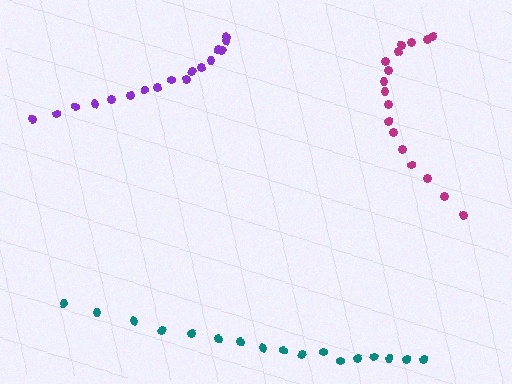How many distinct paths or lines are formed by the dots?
There are 3 distinct paths.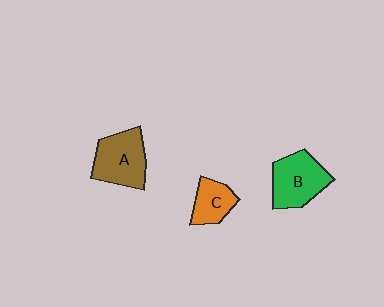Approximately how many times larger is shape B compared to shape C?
Approximately 1.6 times.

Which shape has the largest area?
Shape A (brown).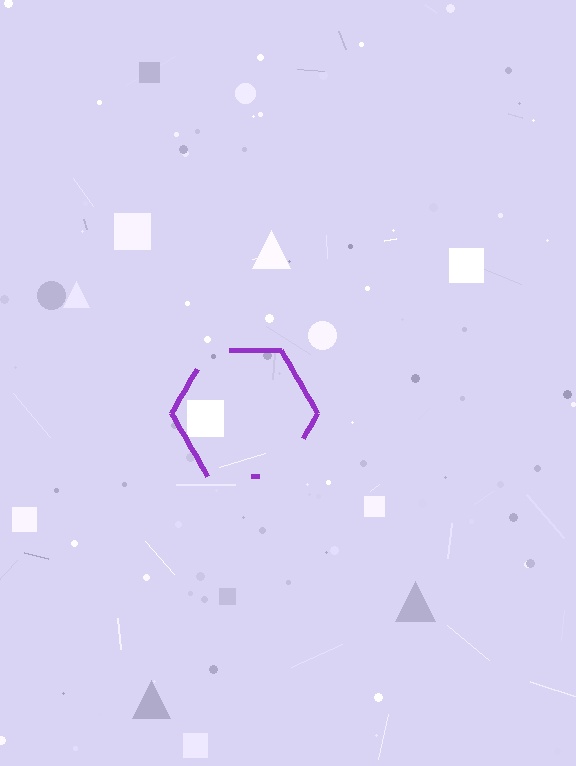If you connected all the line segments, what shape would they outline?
They would outline a hexagon.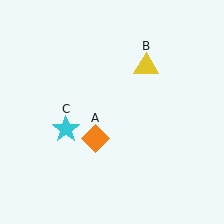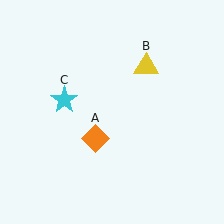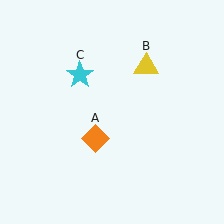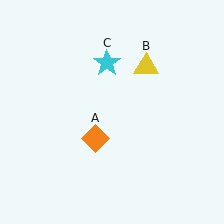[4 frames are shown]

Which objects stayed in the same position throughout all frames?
Orange diamond (object A) and yellow triangle (object B) remained stationary.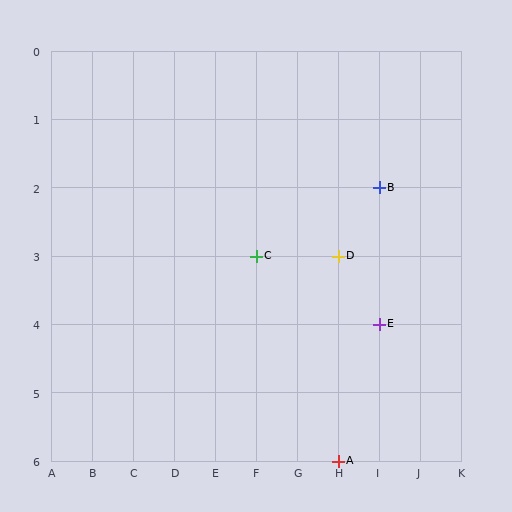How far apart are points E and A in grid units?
Points E and A are 1 column and 2 rows apart (about 2.2 grid units diagonally).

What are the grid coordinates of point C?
Point C is at grid coordinates (F, 3).